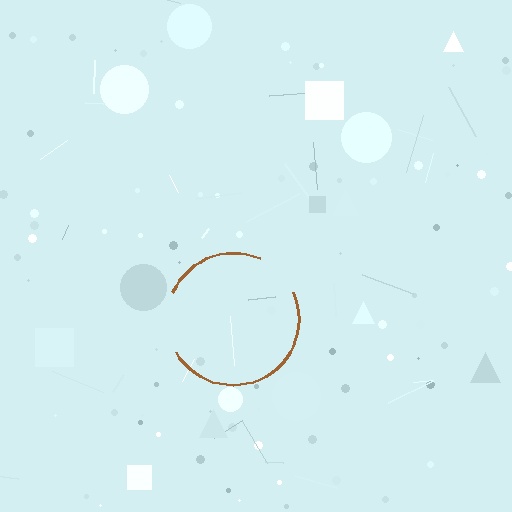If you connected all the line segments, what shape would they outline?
They would outline a circle.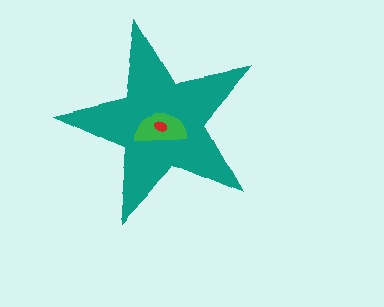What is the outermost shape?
The teal star.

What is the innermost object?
The red ellipse.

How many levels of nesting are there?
3.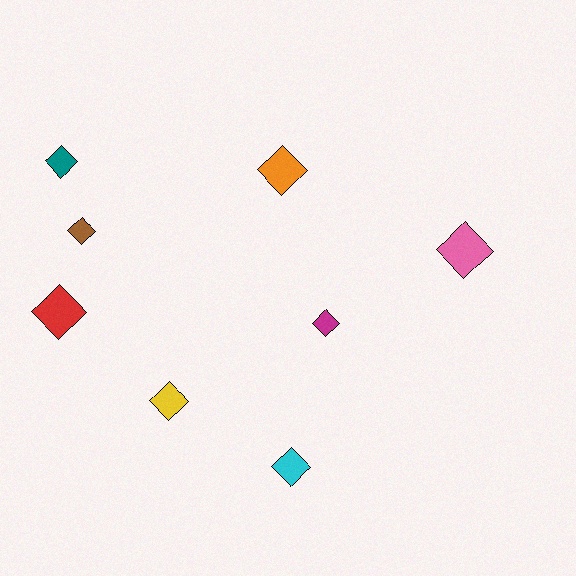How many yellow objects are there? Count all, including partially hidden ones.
There is 1 yellow object.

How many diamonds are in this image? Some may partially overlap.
There are 8 diamonds.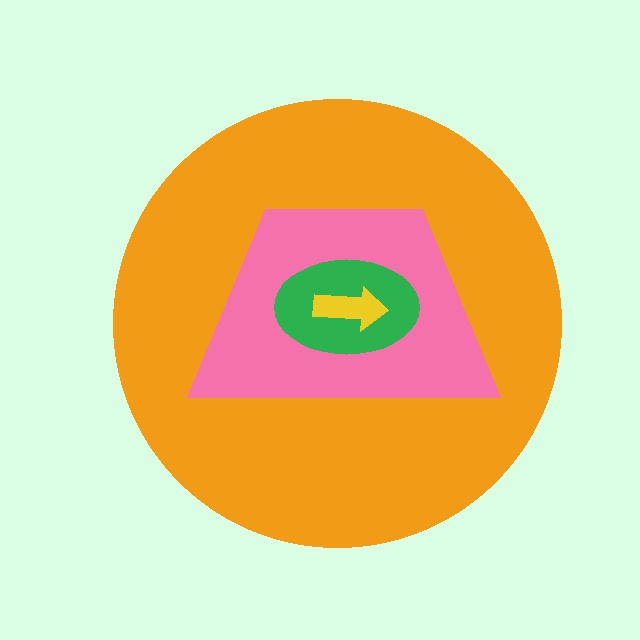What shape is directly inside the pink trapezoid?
The green ellipse.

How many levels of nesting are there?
4.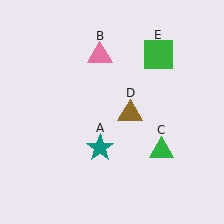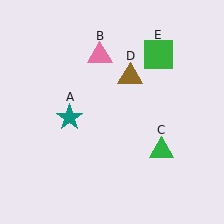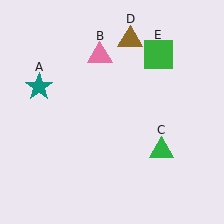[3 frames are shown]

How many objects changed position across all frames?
2 objects changed position: teal star (object A), brown triangle (object D).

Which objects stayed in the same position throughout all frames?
Pink triangle (object B) and green triangle (object C) and green square (object E) remained stationary.